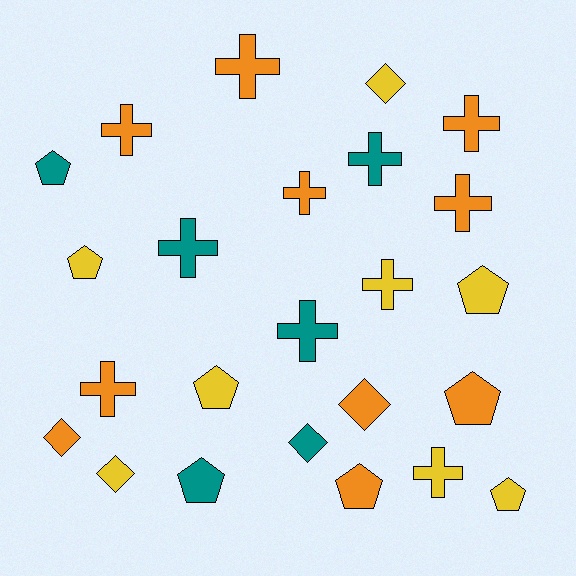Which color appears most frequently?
Orange, with 10 objects.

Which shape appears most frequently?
Cross, with 11 objects.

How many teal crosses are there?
There are 3 teal crosses.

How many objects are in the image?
There are 24 objects.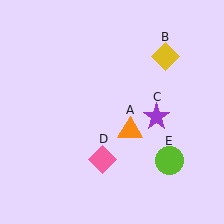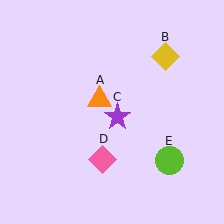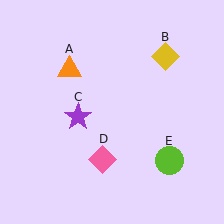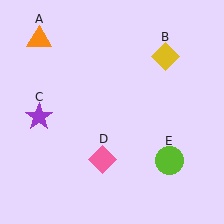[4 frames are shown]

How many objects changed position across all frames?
2 objects changed position: orange triangle (object A), purple star (object C).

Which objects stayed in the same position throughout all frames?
Yellow diamond (object B) and pink diamond (object D) and lime circle (object E) remained stationary.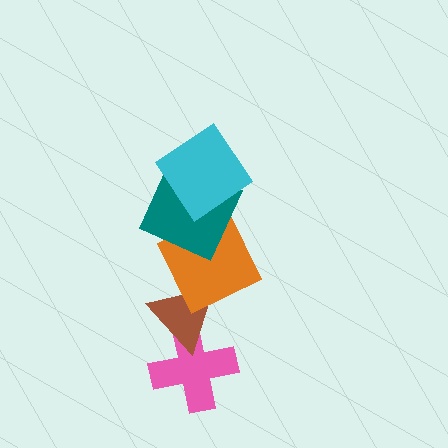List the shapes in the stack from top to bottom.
From top to bottom: the cyan diamond, the teal square, the orange square, the brown triangle, the pink cross.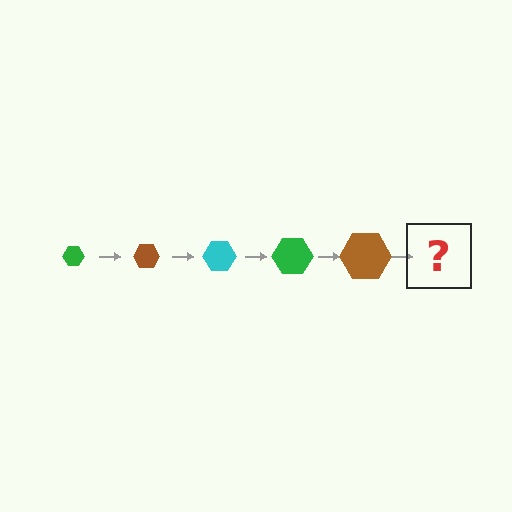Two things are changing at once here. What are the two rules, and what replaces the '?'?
The two rules are that the hexagon grows larger each step and the color cycles through green, brown, and cyan. The '?' should be a cyan hexagon, larger than the previous one.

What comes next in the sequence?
The next element should be a cyan hexagon, larger than the previous one.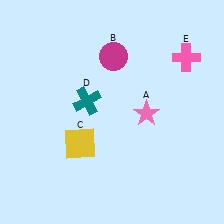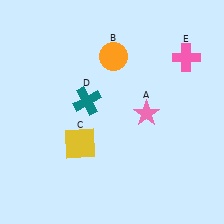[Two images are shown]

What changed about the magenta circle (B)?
In Image 1, B is magenta. In Image 2, it changed to orange.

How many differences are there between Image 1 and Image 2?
There is 1 difference between the two images.